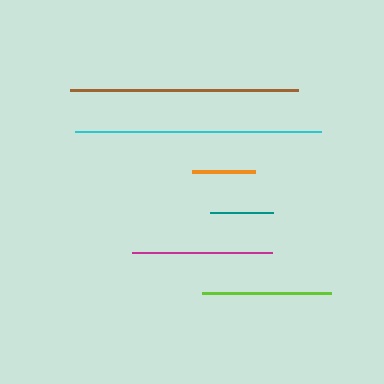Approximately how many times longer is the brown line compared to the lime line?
The brown line is approximately 1.8 times the length of the lime line.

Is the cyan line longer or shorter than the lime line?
The cyan line is longer than the lime line.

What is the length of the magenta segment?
The magenta segment is approximately 140 pixels long.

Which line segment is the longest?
The cyan line is the longest at approximately 246 pixels.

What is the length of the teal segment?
The teal segment is approximately 63 pixels long.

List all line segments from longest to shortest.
From longest to shortest: cyan, brown, magenta, lime, teal, orange.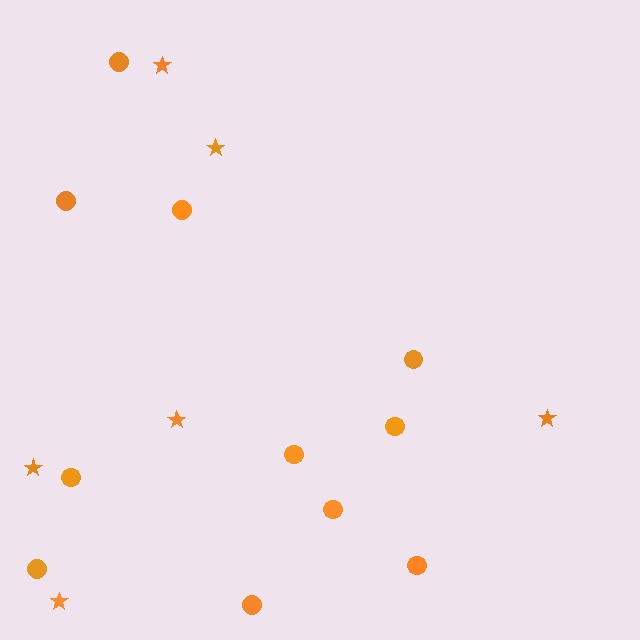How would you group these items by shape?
There are 2 groups: one group of stars (6) and one group of circles (11).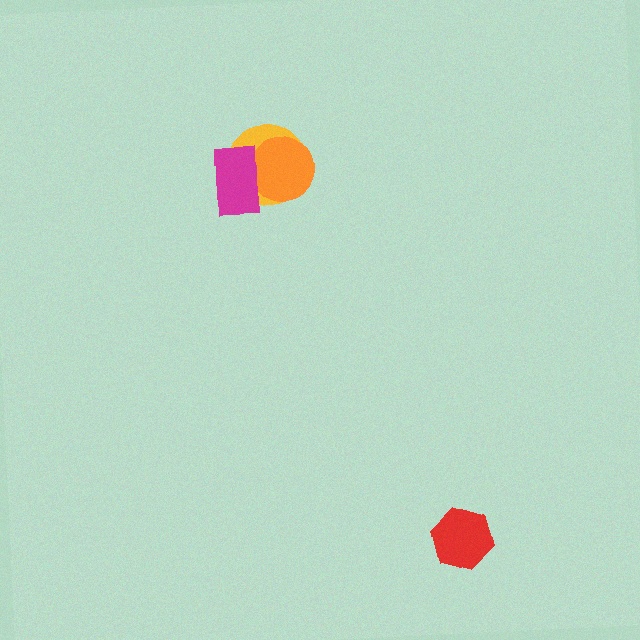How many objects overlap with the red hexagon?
0 objects overlap with the red hexagon.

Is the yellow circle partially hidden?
Yes, it is partially covered by another shape.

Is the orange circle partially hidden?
Yes, it is partially covered by another shape.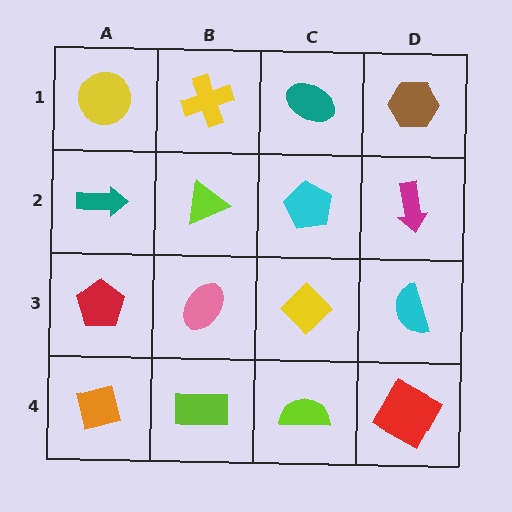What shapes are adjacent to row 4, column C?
A yellow diamond (row 3, column C), a lime rectangle (row 4, column B), a red square (row 4, column D).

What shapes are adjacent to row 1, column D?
A magenta arrow (row 2, column D), a teal ellipse (row 1, column C).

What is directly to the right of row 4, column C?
A red square.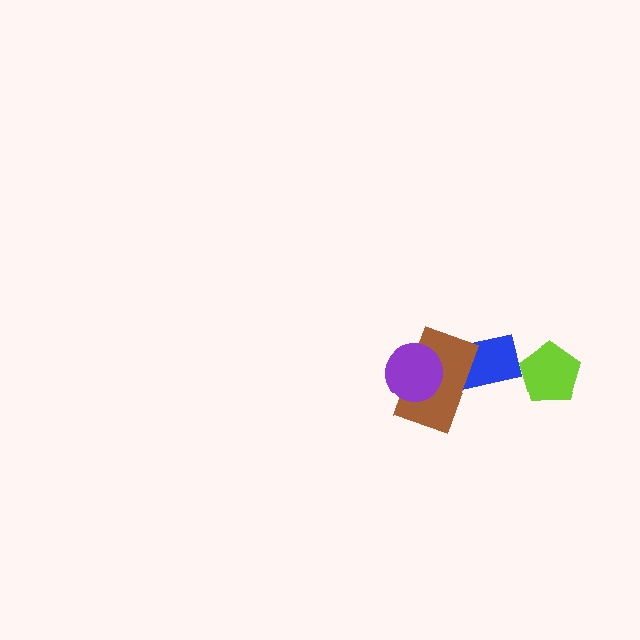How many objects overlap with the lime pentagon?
0 objects overlap with the lime pentagon.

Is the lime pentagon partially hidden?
No, no other shape covers it.